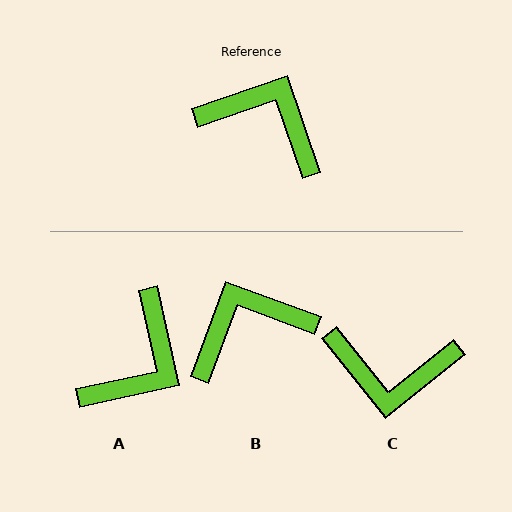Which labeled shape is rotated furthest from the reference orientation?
C, about 160 degrees away.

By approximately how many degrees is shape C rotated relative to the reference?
Approximately 160 degrees clockwise.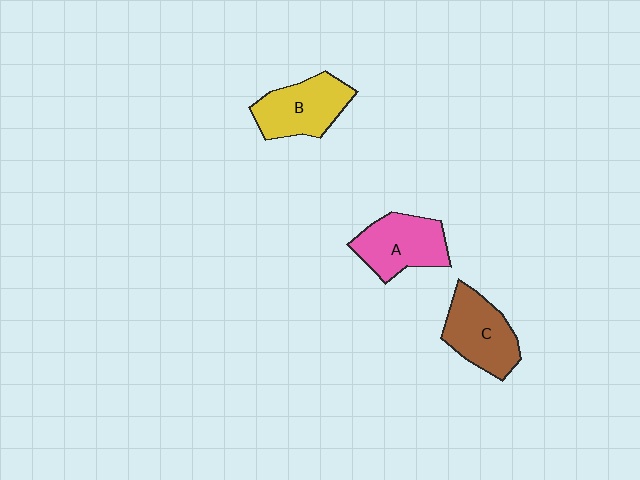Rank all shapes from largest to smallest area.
From largest to smallest: A (pink), C (brown), B (yellow).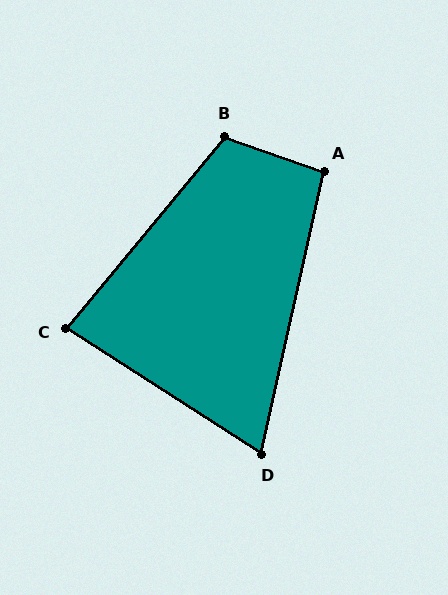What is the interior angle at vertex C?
Approximately 83 degrees (acute).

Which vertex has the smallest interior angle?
D, at approximately 70 degrees.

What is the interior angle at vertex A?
Approximately 97 degrees (obtuse).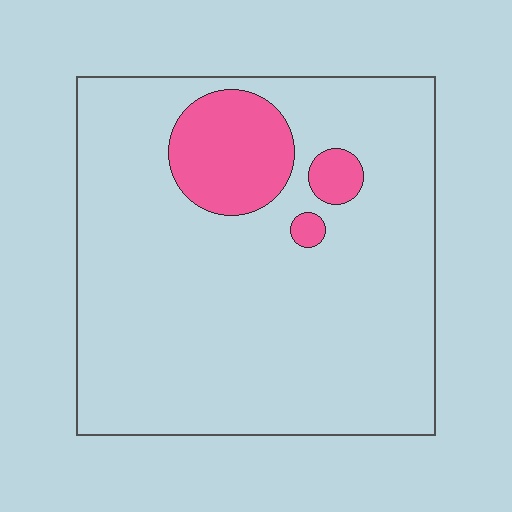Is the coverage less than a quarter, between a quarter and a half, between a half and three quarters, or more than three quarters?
Less than a quarter.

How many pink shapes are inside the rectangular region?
3.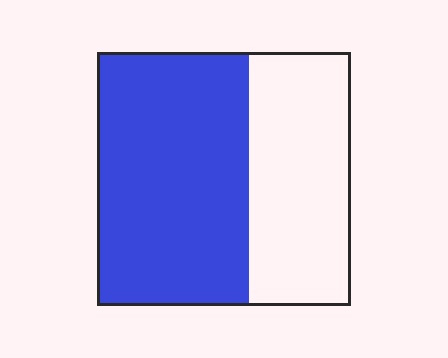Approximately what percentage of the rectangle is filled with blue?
Approximately 60%.